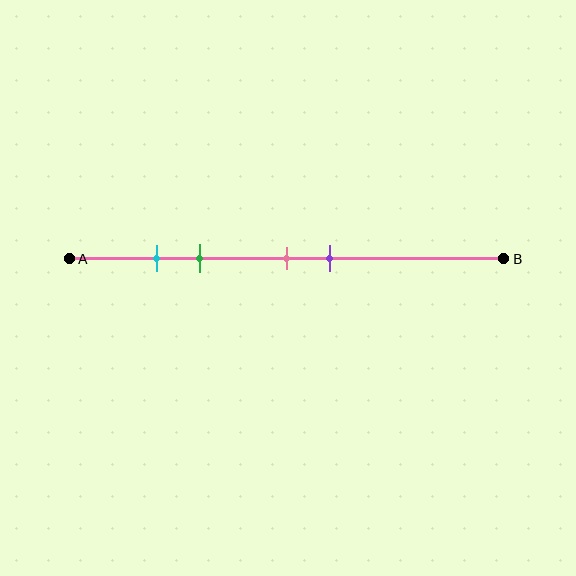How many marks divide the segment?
There are 4 marks dividing the segment.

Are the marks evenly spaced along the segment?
No, the marks are not evenly spaced.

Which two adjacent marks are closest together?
The cyan and green marks are the closest adjacent pair.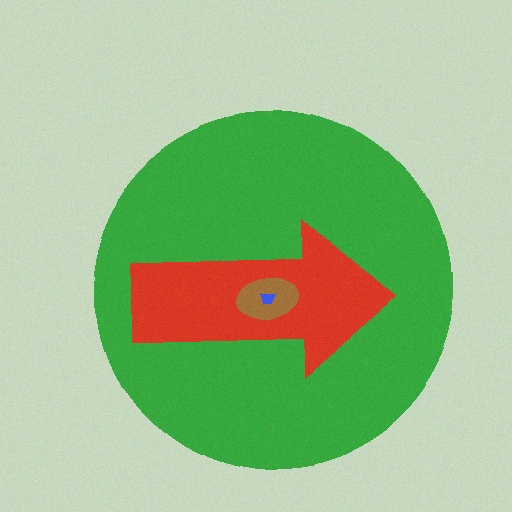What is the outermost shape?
The green circle.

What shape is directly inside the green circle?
The red arrow.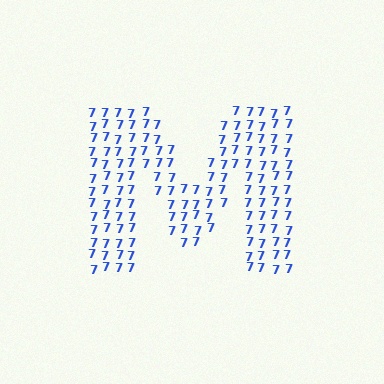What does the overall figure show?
The overall figure shows the letter M.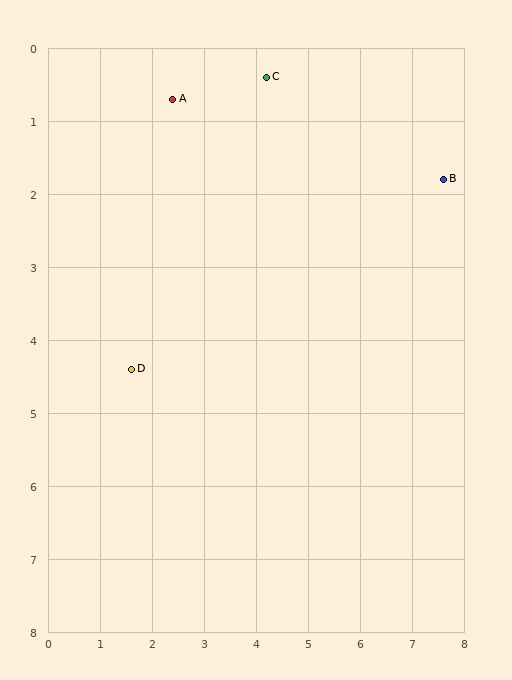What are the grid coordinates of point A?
Point A is at approximately (2.4, 0.7).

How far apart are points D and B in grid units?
Points D and B are about 6.5 grid units apart.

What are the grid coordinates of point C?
Point C is at approximately (4.2, 0.4).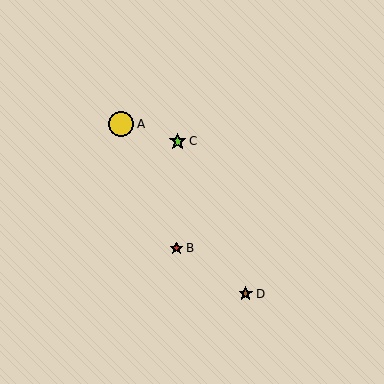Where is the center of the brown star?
The center of the brown star is at (246, 294).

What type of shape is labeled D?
Shape D is a brown star.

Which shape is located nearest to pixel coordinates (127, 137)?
The yellow circle (labeled A) at (121, 124) is nearest to that location.